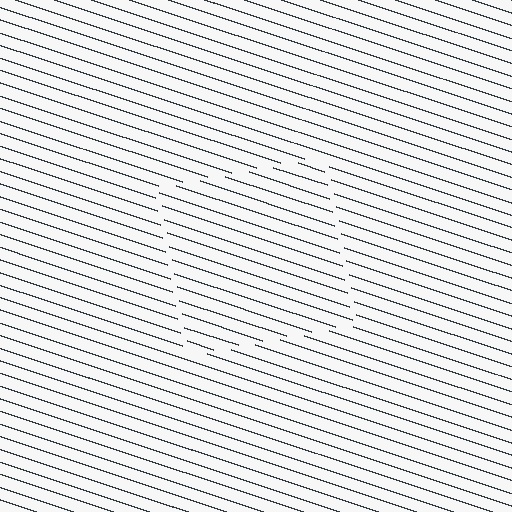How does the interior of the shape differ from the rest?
The interior of the shape contains the same grating, shifted by half a period — the contour is defined by the phase discontinuity where line-ends from the inner and outer gratings abut.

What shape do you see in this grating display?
An illusory square. The interior of the shape contains the same grating, shifted by half a period — the contour is defined by the phase discontinuity where line-ends from the inner and outer gratings abut.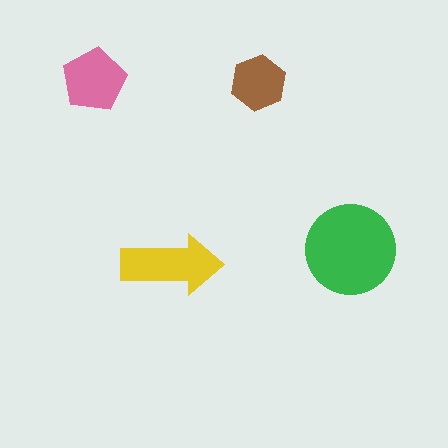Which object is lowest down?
The yellow arrow is bottommost.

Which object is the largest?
The green circle.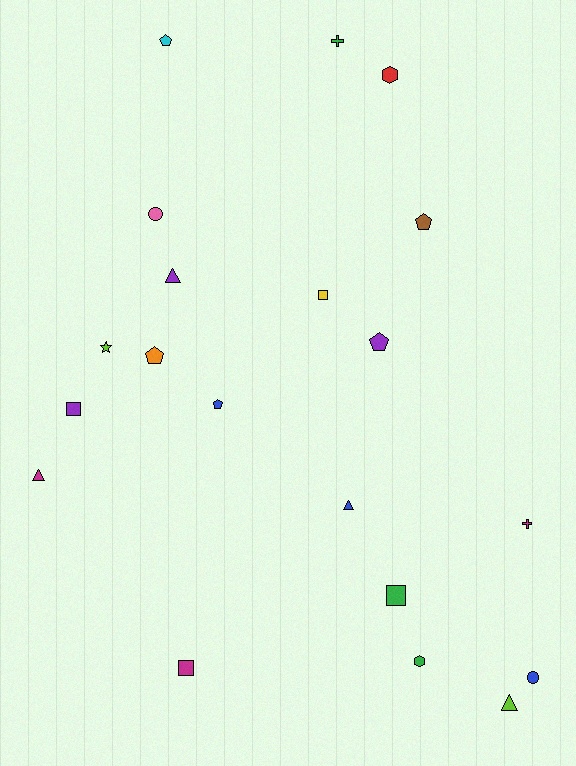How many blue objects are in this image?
There are 3 blue objects.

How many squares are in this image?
There are 4 squares.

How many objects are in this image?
There are 20 objects.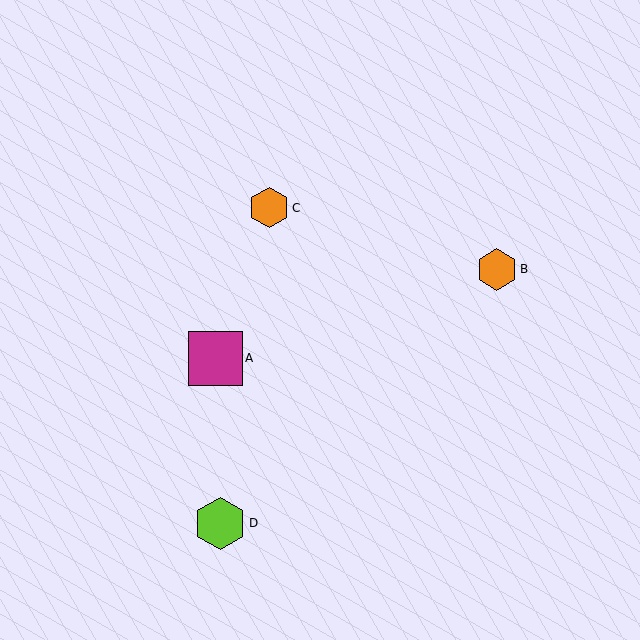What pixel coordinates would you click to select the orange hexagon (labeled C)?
Click at (269, 208) to select the orange hexagon C.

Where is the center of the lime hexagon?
The center of the lime hexagon is at (220, 523).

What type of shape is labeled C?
Shape C is an orange hexagon.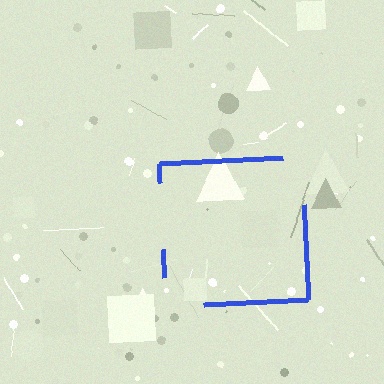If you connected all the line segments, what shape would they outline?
They would outline a square.